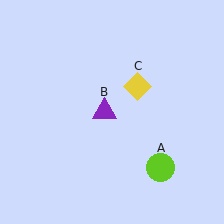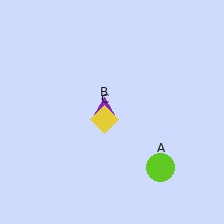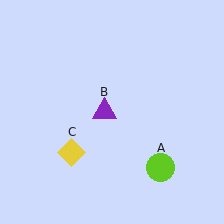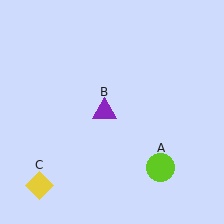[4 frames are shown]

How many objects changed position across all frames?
1 object changed position: yellow diamond (object C).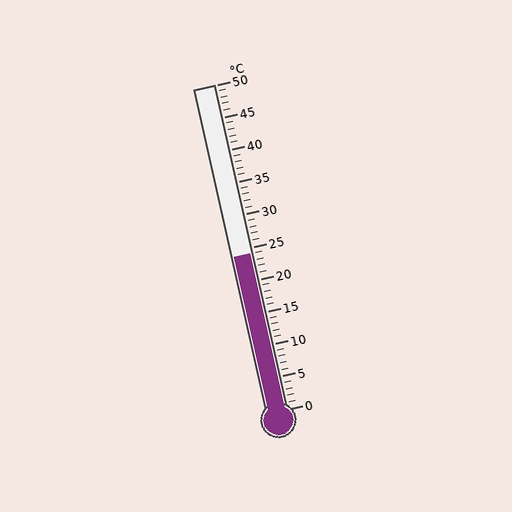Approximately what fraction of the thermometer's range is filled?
The thermometer is filled to approximately 50% of its range.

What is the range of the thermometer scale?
The thermometer scale ranges from 0°C to 50°C.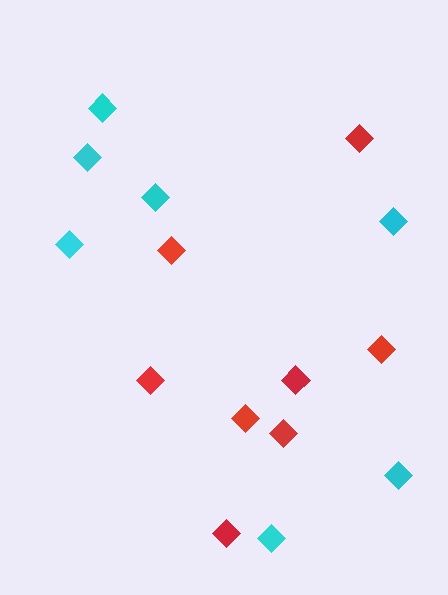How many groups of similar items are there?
There are 2 groups: one group of red diamonds (8) and one group of cyan diamonds (7).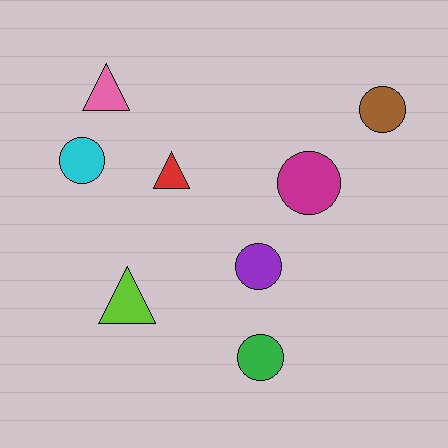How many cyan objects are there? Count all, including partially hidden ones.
There is 1 cyan object.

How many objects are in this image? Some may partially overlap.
There are 8 objects.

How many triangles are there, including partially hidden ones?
There are 3 triangles.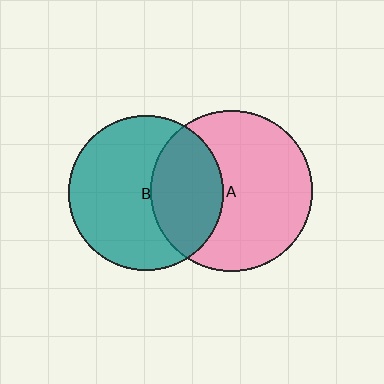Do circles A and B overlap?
Yes.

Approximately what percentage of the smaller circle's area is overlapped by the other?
Approximately 35%.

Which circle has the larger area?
Circle A (pink).